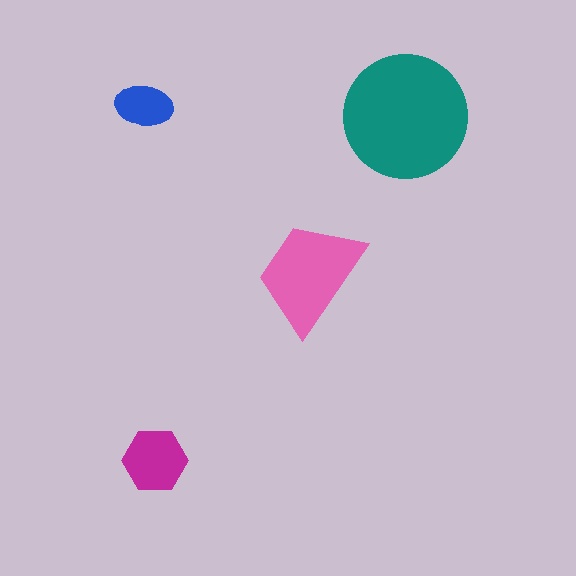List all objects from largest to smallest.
The teal circle, the pink trapezoid, the magenta hexagon, the blue ellipse.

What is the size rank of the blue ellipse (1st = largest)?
4th.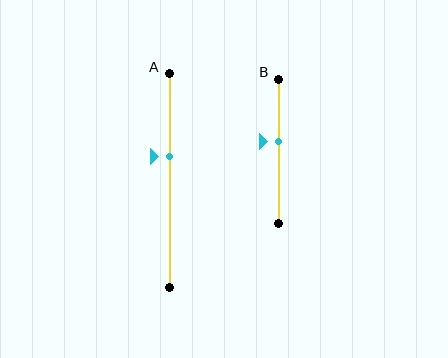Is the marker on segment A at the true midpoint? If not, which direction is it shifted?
No, the marker on segment A is shifted upward by about 11% of the segment length.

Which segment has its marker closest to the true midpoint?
Segment B has its marker closest to the true midpoint.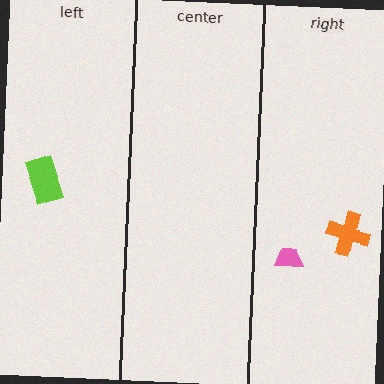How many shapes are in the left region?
1.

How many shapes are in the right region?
2.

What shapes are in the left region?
The lime rectangle.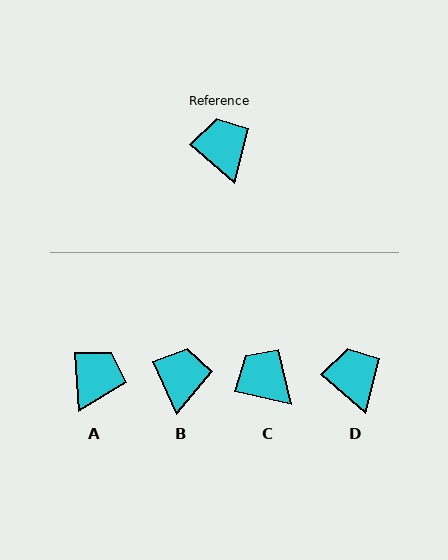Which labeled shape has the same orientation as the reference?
D.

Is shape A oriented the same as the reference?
No, it is off by about 45 degrees.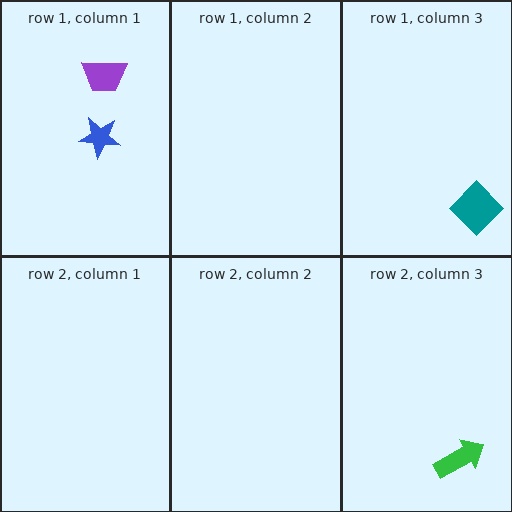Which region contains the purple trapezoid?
The row 1, column 1 region.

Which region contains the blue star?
The row 1, column 1 region.